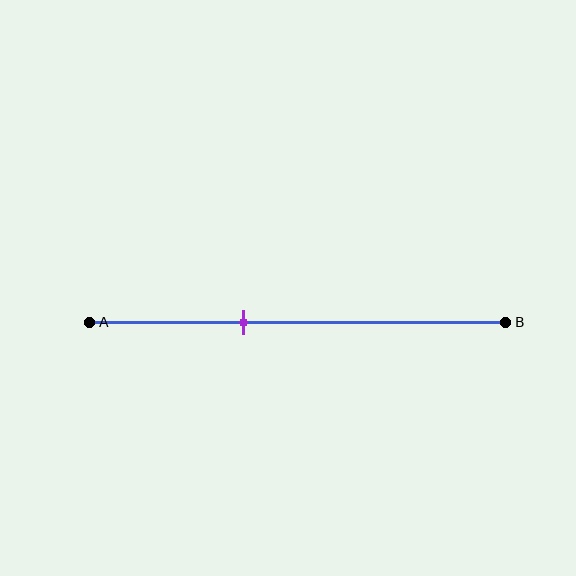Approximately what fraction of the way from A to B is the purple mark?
The purple mark is approximately 35% of the way from A to B.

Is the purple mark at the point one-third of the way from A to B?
No, the mark is at about 35% from A, not at the 33% one-third point.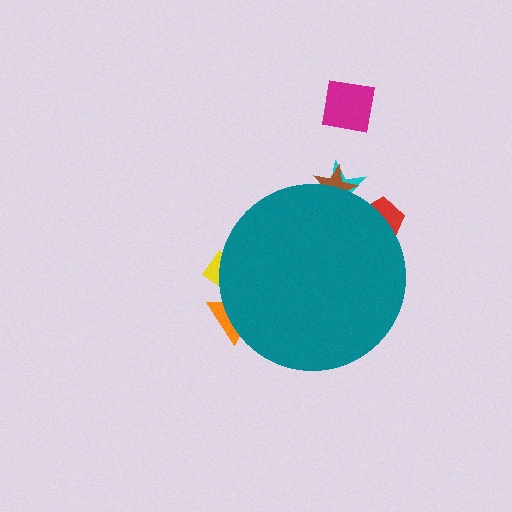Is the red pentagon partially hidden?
Yes, the red pentagon is partially hidden behind the teal circle.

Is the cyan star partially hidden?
Yes, the cyan star is partially hidden behind the teal circle.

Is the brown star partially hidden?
Yes, the brown star is partially hidden behind the teal circle.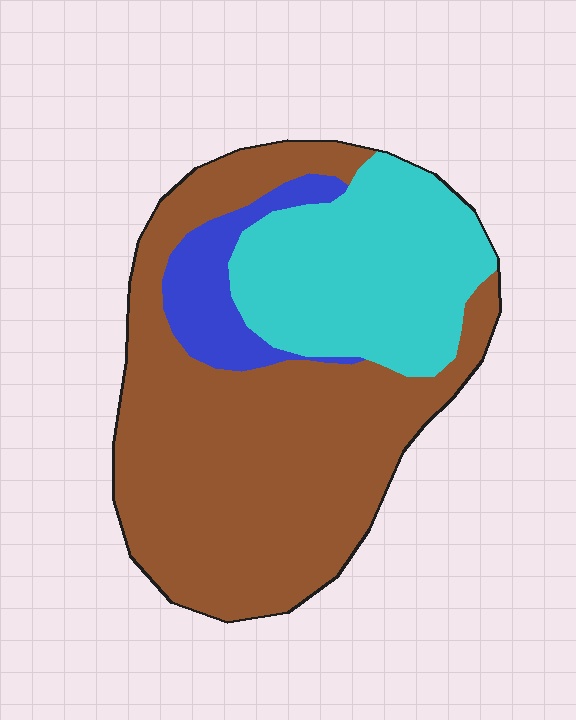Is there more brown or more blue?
Brown.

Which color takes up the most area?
Brown, at roughly 60%.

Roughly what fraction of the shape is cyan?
Cyan takes up about one third (1/3) of the shape.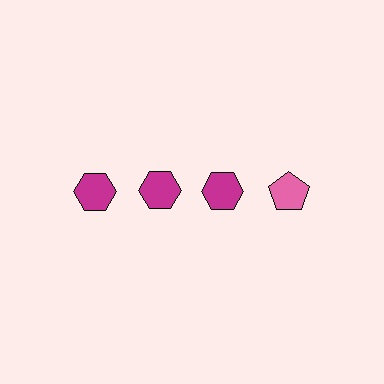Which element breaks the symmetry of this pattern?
The pink pentagon in the top row, second from right column breaks the symmetry. All other shapes are magenta hexagons.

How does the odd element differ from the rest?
It differs in both color (pink instead of magenta) and shape (pentagon instead of hexagon).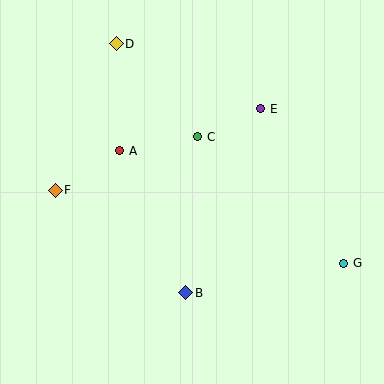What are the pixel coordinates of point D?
Point D is at (116, 44).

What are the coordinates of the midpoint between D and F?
The midpoint between D and F is at (86, 117).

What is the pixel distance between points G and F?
The distance between G and F is 298 pixels.